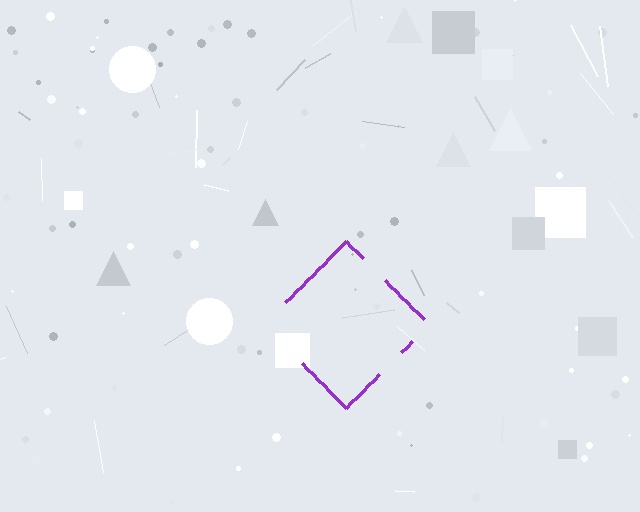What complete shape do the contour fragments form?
The contour fragments form a diamond.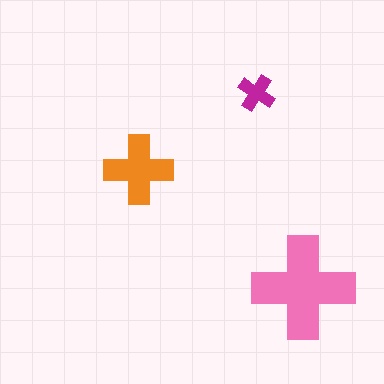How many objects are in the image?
There are 3 objects in the image.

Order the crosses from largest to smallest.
the pink one, the orange one, the magenta one.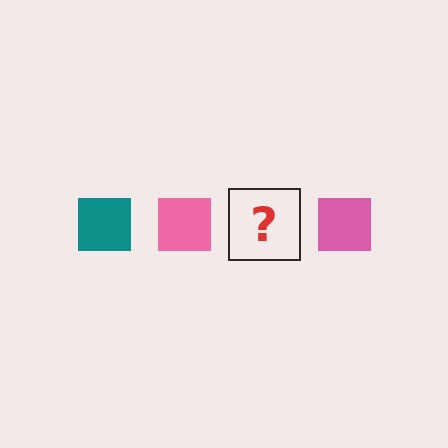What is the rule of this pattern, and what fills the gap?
The rule is that the pattern cycles through teal, pink squares. The gap should be filled with a teal square.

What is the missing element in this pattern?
The missing element is a teal square.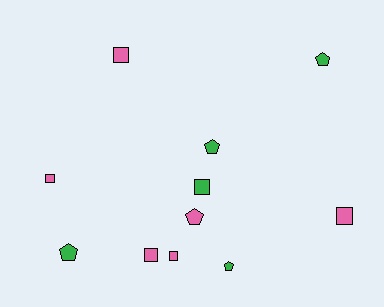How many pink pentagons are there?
There is 1 pink pentagon.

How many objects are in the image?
There are 11 objects.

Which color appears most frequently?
Pink, with 6 objects.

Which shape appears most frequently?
Square, with 6 objects.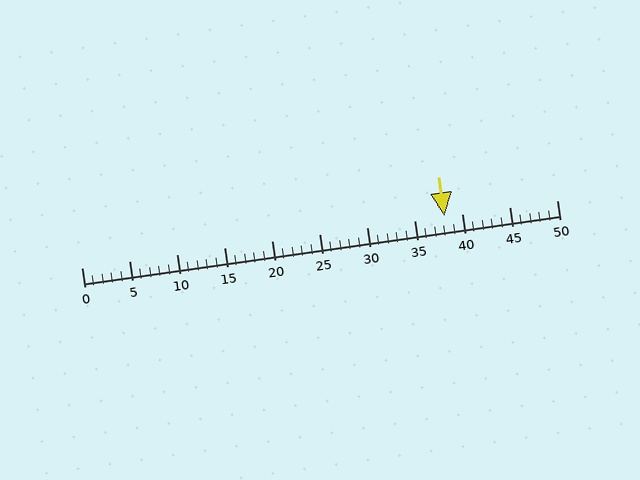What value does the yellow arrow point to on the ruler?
The yellow arrow points to approximately 38.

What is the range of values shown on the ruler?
The ruler shows values from 0 to 50.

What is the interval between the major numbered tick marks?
The major tick marks are spaced 5 units apart.